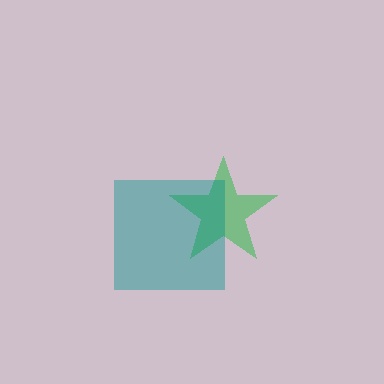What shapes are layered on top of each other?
The layered shapes are: a green star, a teal square.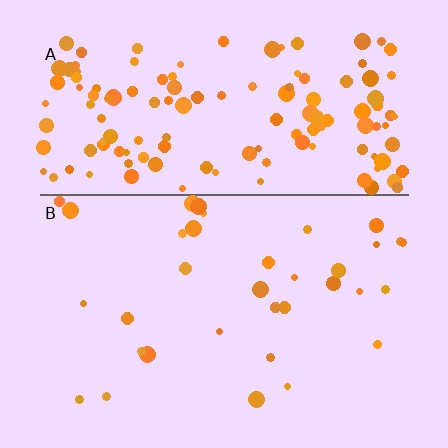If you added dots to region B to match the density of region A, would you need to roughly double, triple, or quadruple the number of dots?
Approximately quadruple.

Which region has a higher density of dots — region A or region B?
A (the top).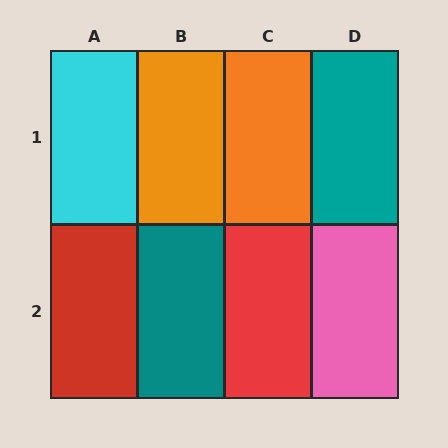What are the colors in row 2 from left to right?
Red, teal, red, pink.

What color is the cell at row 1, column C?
Orange.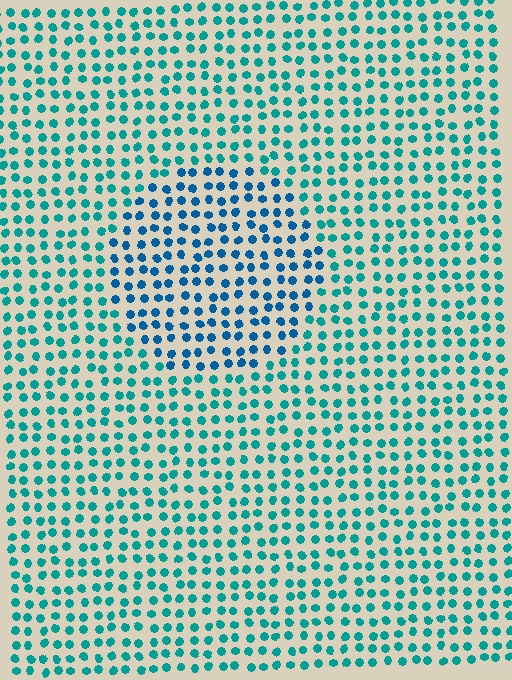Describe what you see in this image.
The image is filled with small teal elements in a uniform arrangement. A circle-shaped region is visible where the elements are tinted to a slightly different hue, forming a subtle color boundary.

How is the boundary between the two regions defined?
The boundary is defined purely by a slight shift in hue (about 28 degrees). Spacing, size, and orientation are identical on both sides.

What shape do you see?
I see a circle.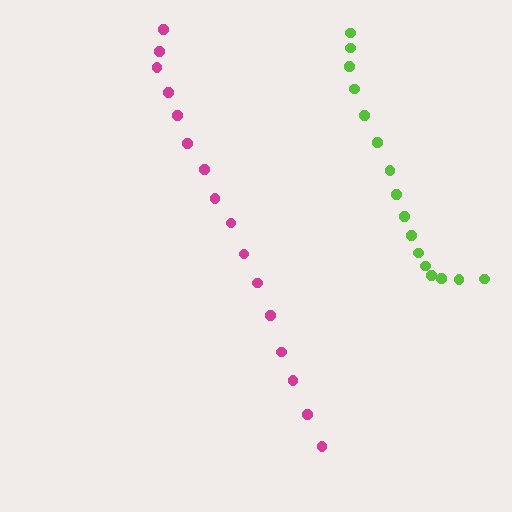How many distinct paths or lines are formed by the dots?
There are 2 distinct paths.